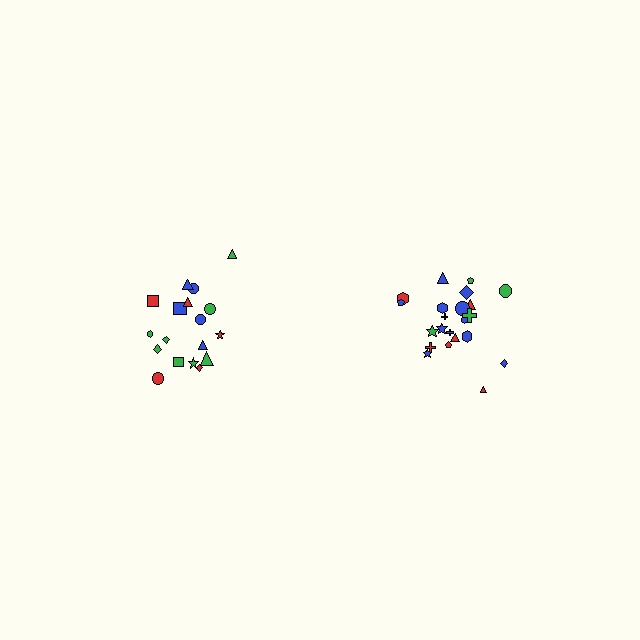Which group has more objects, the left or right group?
The right group.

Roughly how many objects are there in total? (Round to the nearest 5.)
Roughly 40 objects in total.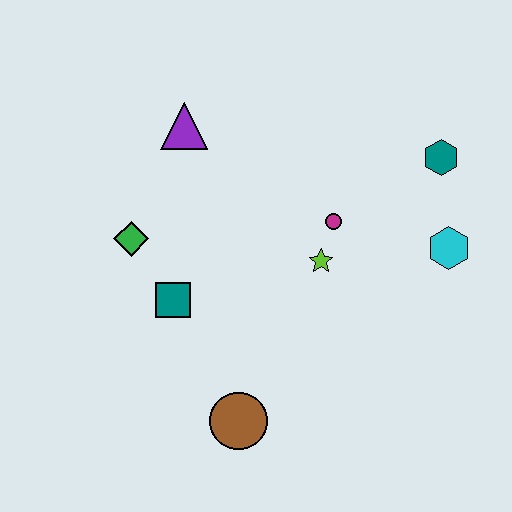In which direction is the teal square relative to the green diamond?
The teal square is below the green diamond.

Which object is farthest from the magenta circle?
The brown circle is farthest from the magenta circle.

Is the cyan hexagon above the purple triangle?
No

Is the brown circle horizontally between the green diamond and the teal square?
No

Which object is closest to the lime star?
The magenta circle is closest to the lime star.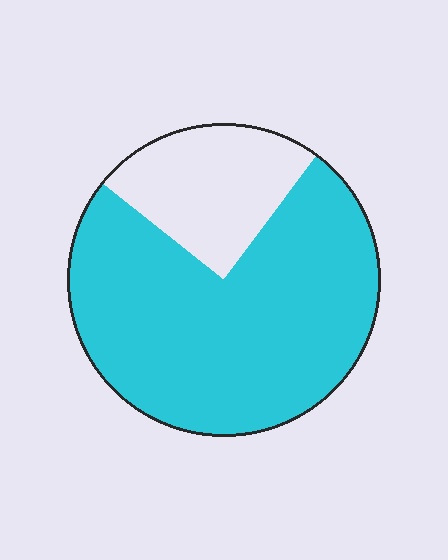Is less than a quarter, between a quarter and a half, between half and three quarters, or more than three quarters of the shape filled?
More than three quarters.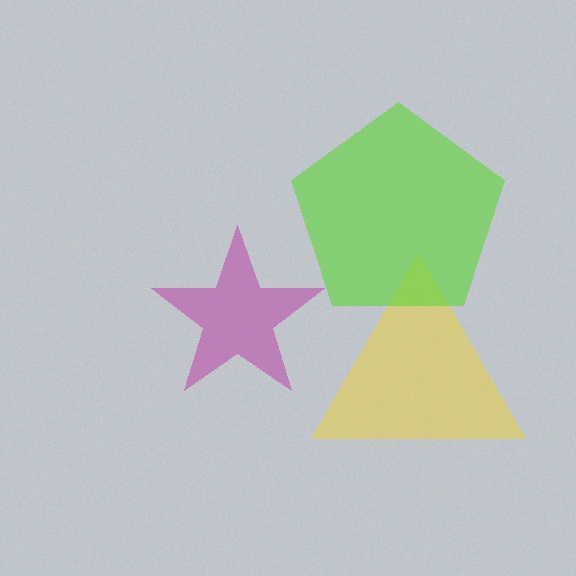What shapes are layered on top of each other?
The layered shapes are: a magenta star, a yellow triangle, a lime pentagon.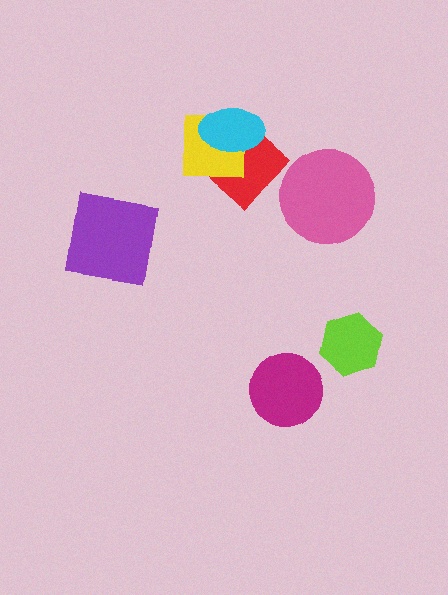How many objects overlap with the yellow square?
2 objects overlap with the yellow square.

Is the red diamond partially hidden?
Yes, it is partially covered by another shape.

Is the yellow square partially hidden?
Yes, it is partially covered by another shape.